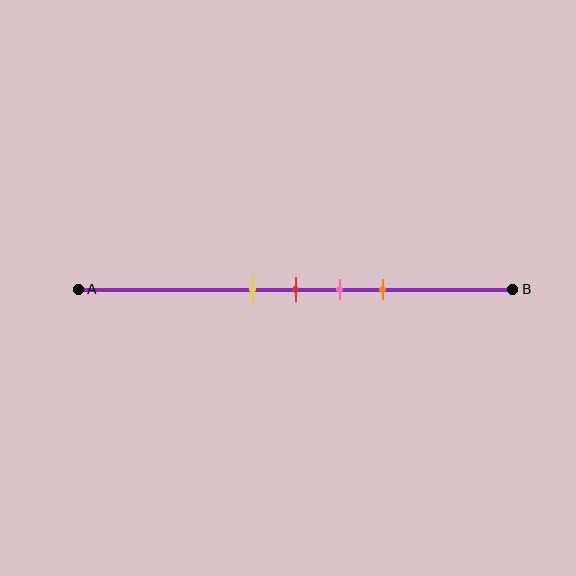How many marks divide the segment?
There are 4 marks dividing the segment.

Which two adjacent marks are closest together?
The yellow and red marks are the closest adjacent pair.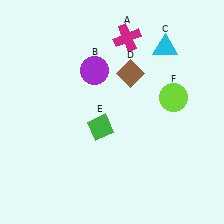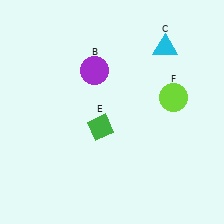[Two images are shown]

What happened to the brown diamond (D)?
The brown diamond (D) was removed in Image 2. It was in the top-right area of Image 1.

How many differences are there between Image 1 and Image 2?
There are 2 differences between the two images.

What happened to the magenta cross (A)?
The magenta cross (A) was removed in Image 2. It was in the top-right area of Image 1.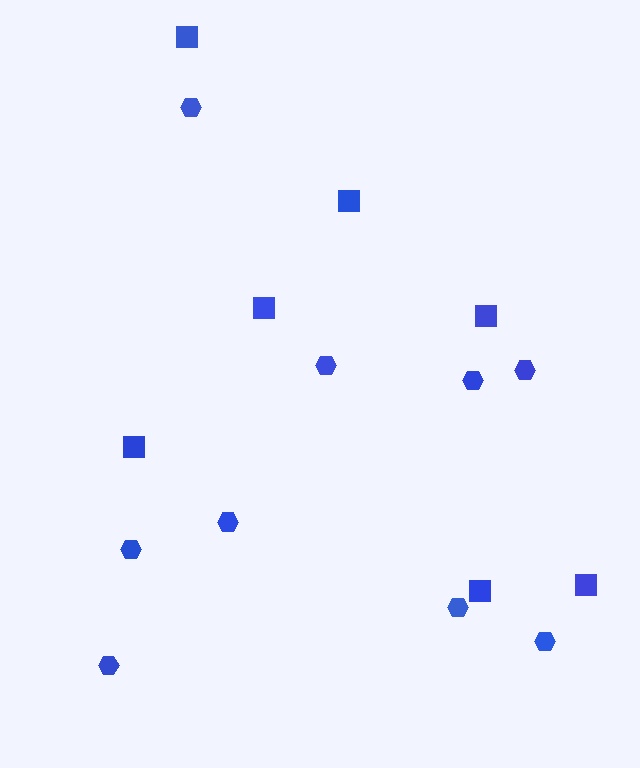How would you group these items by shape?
There are 2 groups: one group of squares (7) and one group of hexagons (9).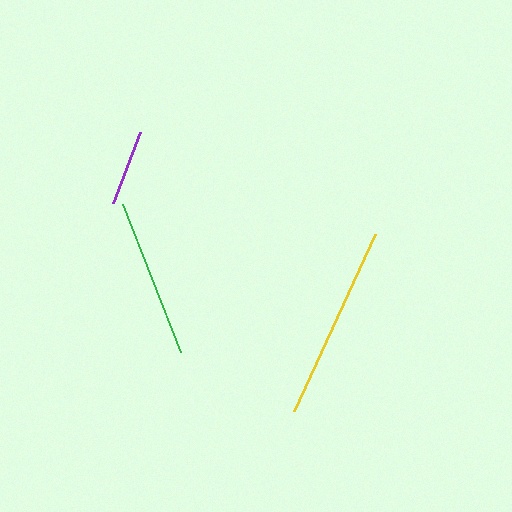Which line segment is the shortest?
The purple line is the shortest at approximately 76 pixels.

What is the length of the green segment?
The green segment is approximately 159 pixels long.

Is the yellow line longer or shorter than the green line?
The yellow line is longer than the green line.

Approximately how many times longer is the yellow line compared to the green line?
The yellow line is approximately 1.2 times the length of the green line.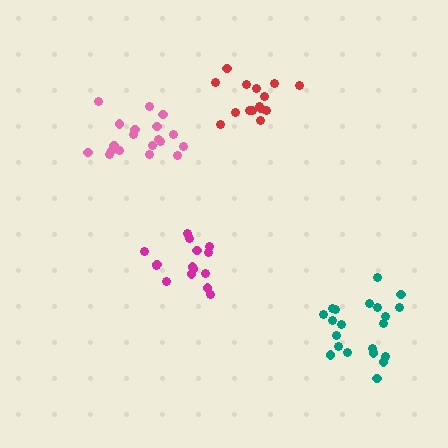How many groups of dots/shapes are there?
There are 4 groups.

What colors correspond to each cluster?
The clusters are colored: teal, pink, magenta, red.